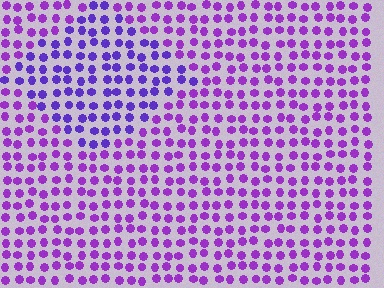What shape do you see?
I see a diamond.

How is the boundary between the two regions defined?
The boundary is defined purely by a slight shift in hue (about 25 degrees). Spacing, size, and orientation are identical on both sides.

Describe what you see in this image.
The image is filled with small purple elements in a uniform arrangement. A diamond-shaped region is visible where the elements are tinted to a slightly different hue, forming a subtle color boundary.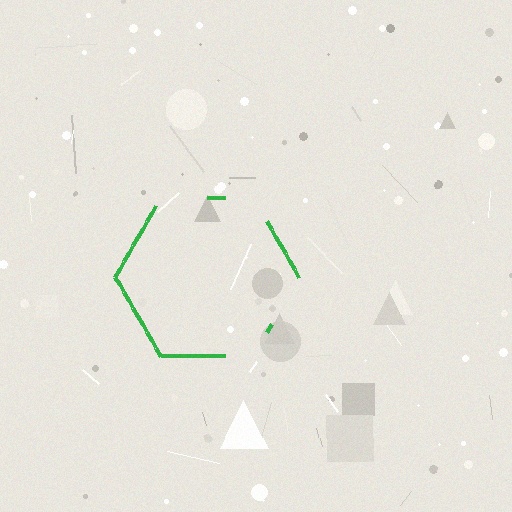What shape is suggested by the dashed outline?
The dashed outline suggests a hexagon.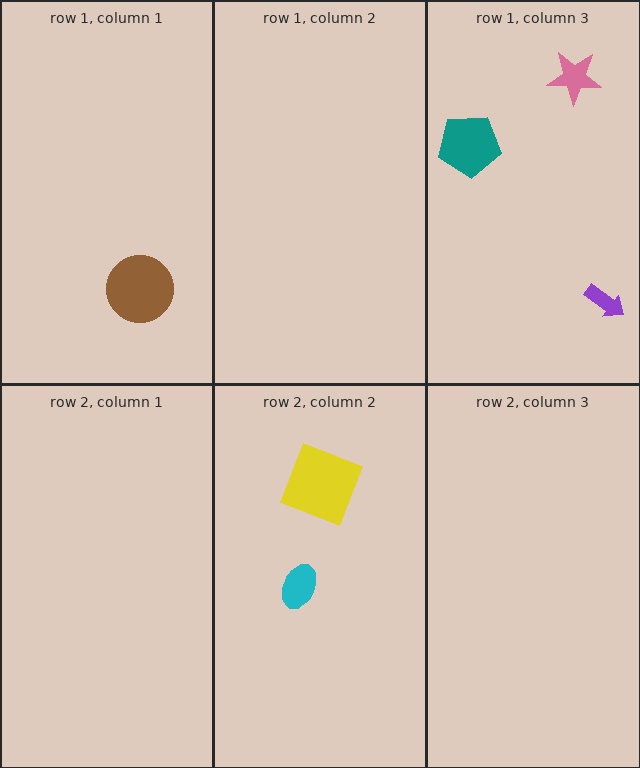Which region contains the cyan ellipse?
The row 2, column 2 region.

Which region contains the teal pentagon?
The row 1, column 3 region.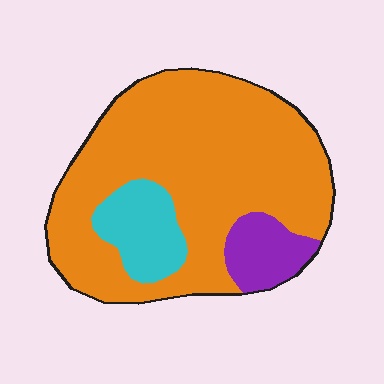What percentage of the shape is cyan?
Cyan covers 13% of the shape.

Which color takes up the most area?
Orange, at roughly 75%.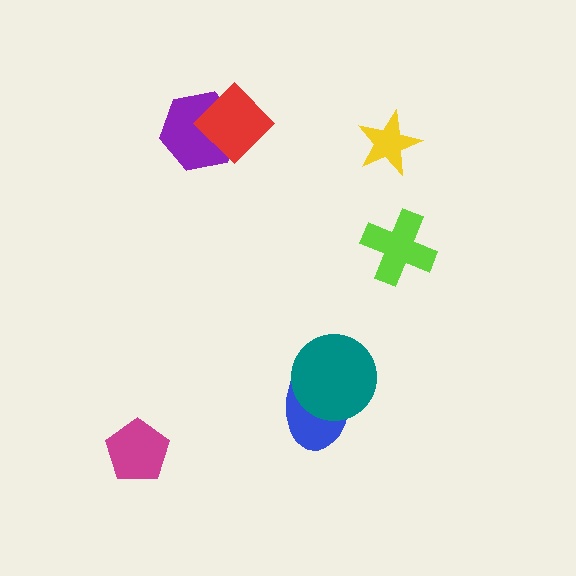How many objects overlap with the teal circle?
1 object overlaps with the teal circle.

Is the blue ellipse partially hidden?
Yes, it is partially covered by another shape.